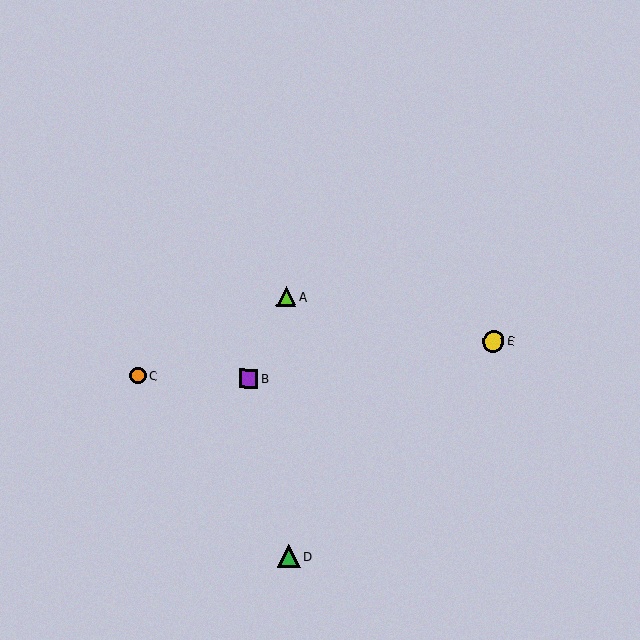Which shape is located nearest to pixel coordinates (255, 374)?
The purple square (labeled B) at (249, 379) is nearest to that location.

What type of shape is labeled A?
Shape A is a lime triangle.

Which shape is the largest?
The green triangle (labeled D) is the largest.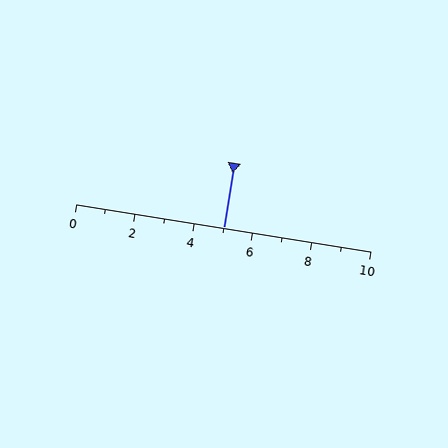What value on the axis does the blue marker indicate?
The marker indicates approximately 5.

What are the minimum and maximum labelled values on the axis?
The axis runs from 0 to 10.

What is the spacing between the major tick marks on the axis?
The major ticks are spaced 2 apart.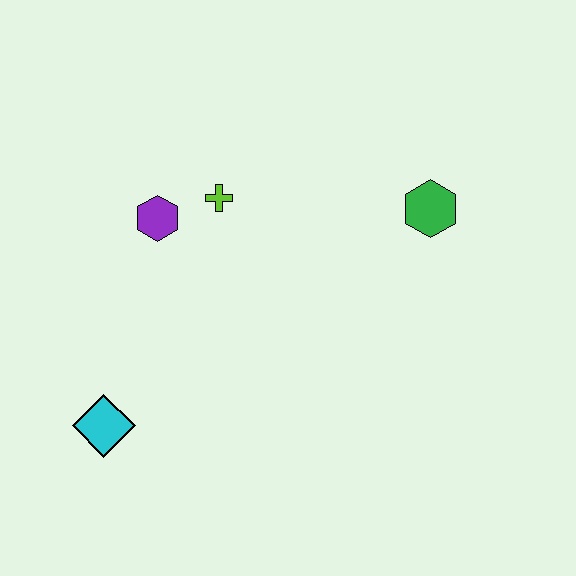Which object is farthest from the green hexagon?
The cyan diamond is farthest from the green hexagon.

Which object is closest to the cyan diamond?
The purple hexagon is closest to the cyan diamond.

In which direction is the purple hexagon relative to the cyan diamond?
The purple hexagon is above the cyan diamond.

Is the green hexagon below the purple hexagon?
No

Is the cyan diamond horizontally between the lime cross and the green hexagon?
No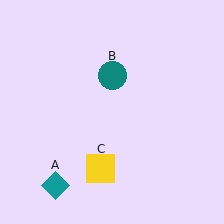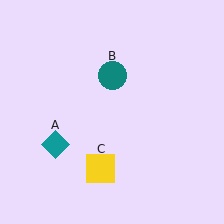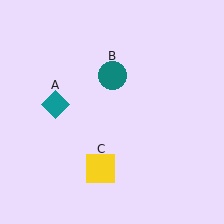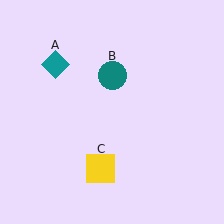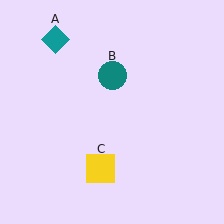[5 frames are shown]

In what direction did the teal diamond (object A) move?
The teal diamond (object A) moved up.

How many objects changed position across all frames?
1 object changed position: teal diamond (object A).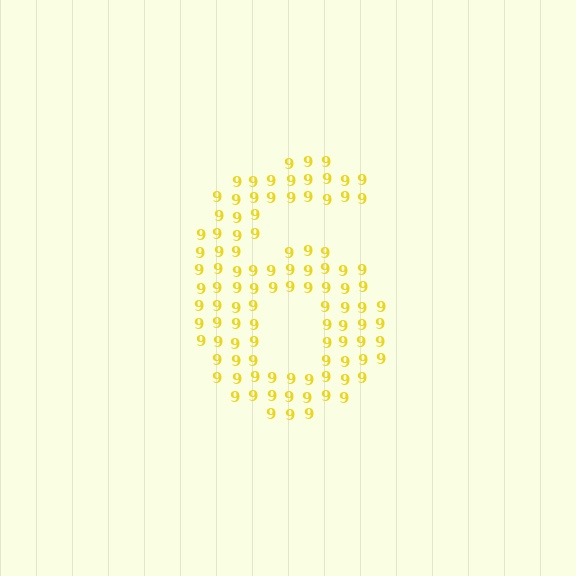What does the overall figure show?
The overall figure shows the digit 6.